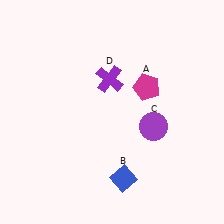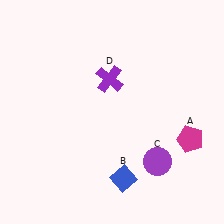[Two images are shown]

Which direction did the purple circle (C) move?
The purple circle (C) moved down.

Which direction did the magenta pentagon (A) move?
The magenta pentagon (A) moved down.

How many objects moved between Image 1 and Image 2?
2 objects moved between the two images.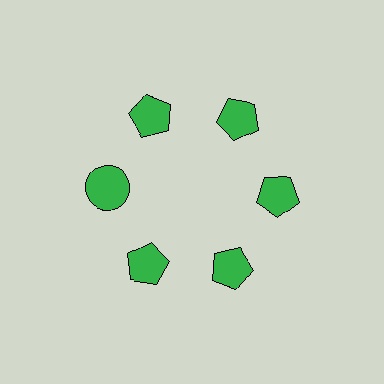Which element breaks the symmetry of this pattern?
The green circle at roughly the 9 o'clock position breaks the symmetry. All other shapes are green pentagons.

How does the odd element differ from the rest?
It has a different shape: circle instead of pentagon.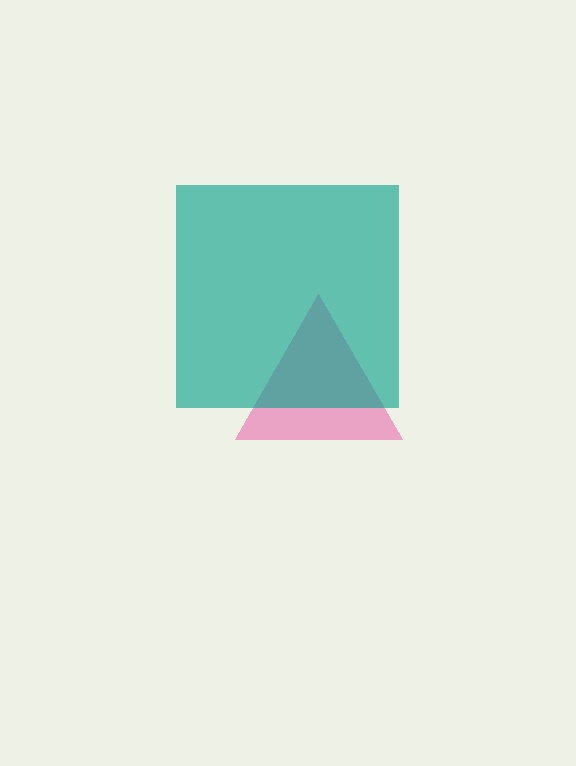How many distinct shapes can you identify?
There are 2 distinct shapes: a pink triangle, a teal square.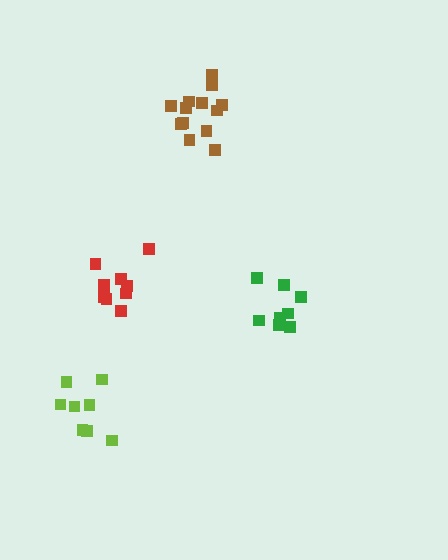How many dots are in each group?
Group 1: 8 dots, Group 2: 13 dots, Group 3: 8 dots, Group 4: 9 dots (38 total).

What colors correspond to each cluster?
The clusters are colored: lime, brown, green, red.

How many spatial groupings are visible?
There are 4 spatial groupings.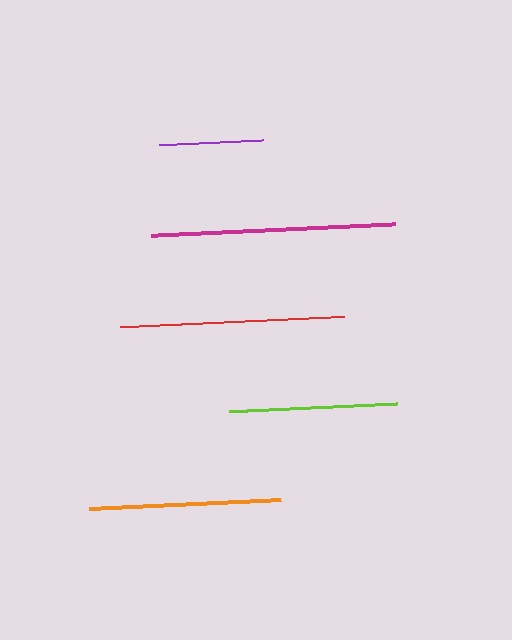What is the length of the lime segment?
The lime segment is approximately 168 pixels long.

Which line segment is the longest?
The magenta line is the longest at approximately 244 pixels.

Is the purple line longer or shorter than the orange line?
The orange line is longer than the purple line.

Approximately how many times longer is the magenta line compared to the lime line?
The magenta line is approximately 1.5 times the length of the lime line.